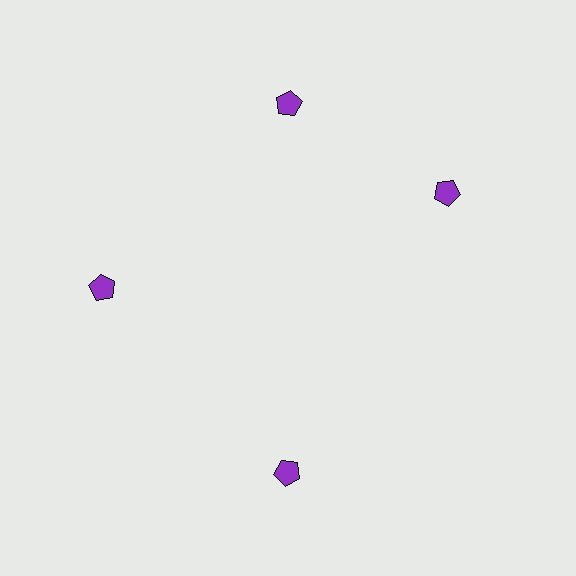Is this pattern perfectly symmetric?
No. The 4 purple pentagons are arranged in a ring, but one element near the 3 o'clock position is rotated out of alignment along the ring, breaking the 4-fold rotational symmetry.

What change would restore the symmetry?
The symmetry would be restored by rotating it back into even spacing with its neighbors so that all 4 pentagons sit at equal angles and equal distance from the center.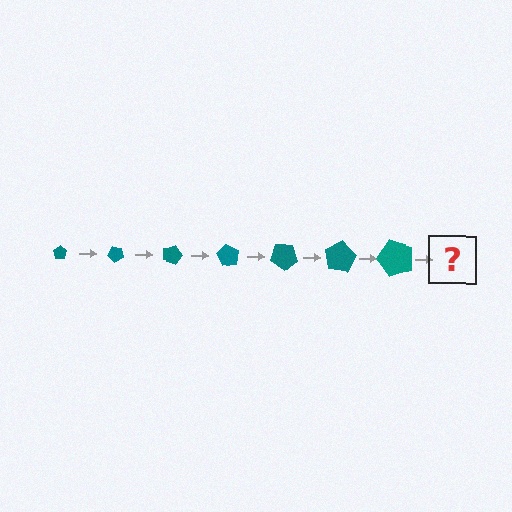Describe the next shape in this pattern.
It should be a pentagon, larger than the previous one and rotated 315 degrees from the start.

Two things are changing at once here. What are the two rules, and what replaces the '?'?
The two rules are that the pentagon grows larger each step and it rotates 45 degrees each step. The '?' should be a pentagon, larger than the previous one and rotated 315 degrees from the start.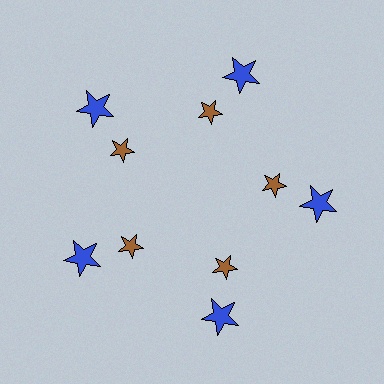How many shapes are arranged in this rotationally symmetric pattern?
There are 10 shapes, arranged in 5 groups of 2.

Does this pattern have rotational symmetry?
Yes, this pattern has 5-fold rotational symmetry. It looks the same after rotating 72 degrees around the center.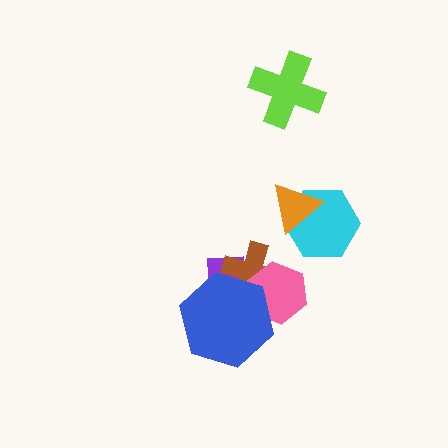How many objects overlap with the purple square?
2 objects overlap with the purple square.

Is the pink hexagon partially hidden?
Yes, it is partially covered by another shape.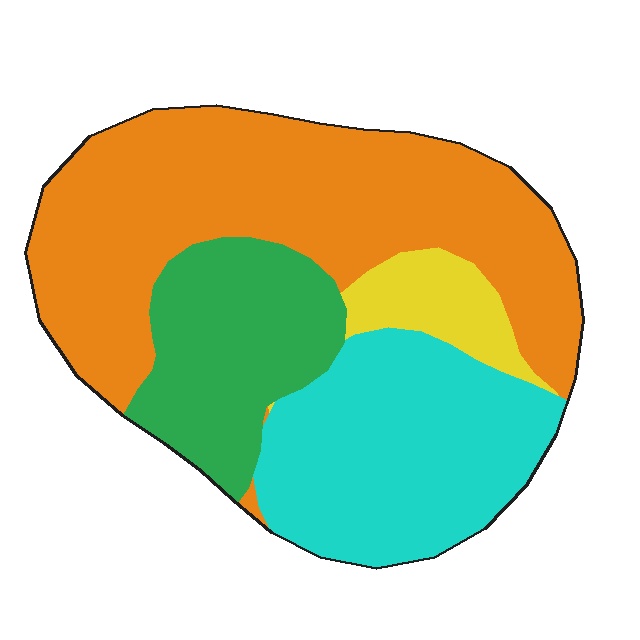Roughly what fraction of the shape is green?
Green covers about 20% of the shape.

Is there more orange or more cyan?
Orange.